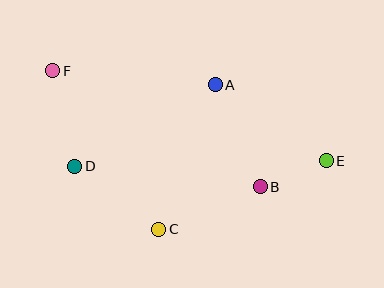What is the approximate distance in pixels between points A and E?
The distance between A and E is approximately 135 pixels.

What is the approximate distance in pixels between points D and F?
The distance between D and F is approximately 98 pixels.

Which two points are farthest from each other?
Points E and F are farthest from each other.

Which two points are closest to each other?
Points B and E are closest to each other.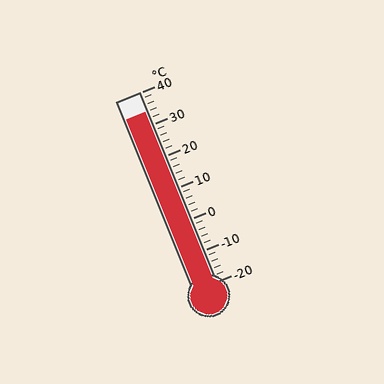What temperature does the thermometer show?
The thermometer shows approximately 34°C.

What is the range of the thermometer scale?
The thermometer scale ranges from -20°C to 40°C.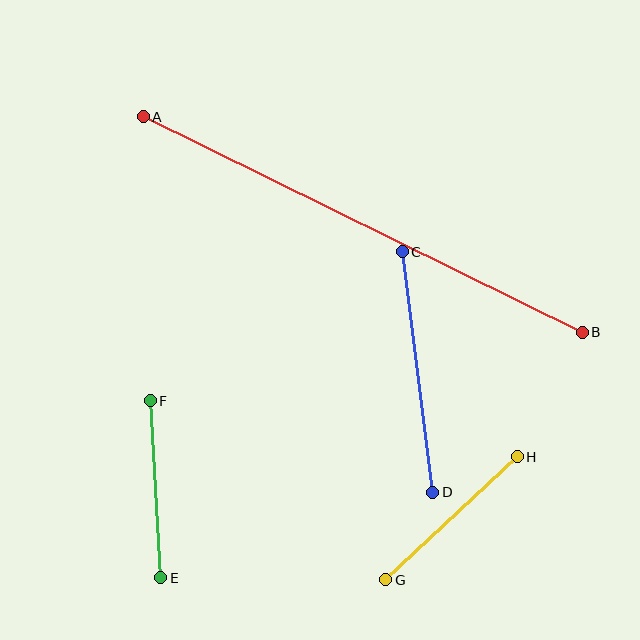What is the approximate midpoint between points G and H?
The midpoint is at approximately (452, 518) pixels.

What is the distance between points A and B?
The distance is approximately 489 pixels.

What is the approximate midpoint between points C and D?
The midpoint is at approximately (417, 372) pixels.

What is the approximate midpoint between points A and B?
The midpoint is at approximately (363, 225) pixels.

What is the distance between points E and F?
The distance is approximately 178 pixels.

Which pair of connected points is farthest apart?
Points A and B are farthest apart.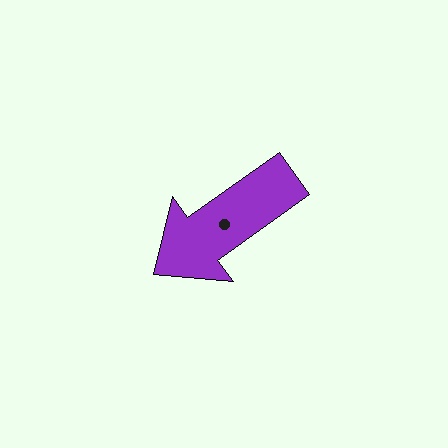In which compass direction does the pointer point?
Southwest.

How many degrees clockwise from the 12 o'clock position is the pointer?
Approximately 234 degrees.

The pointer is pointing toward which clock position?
Roughly 8 o'clock.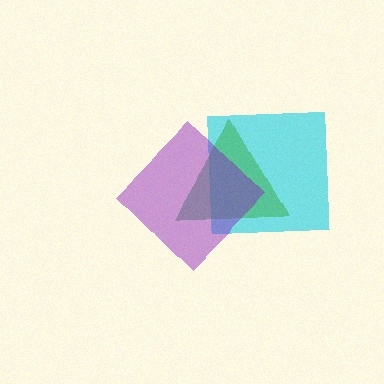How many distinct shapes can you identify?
There are 3 distinct shapes: a cyan square, a green triangle, a purple diamond.